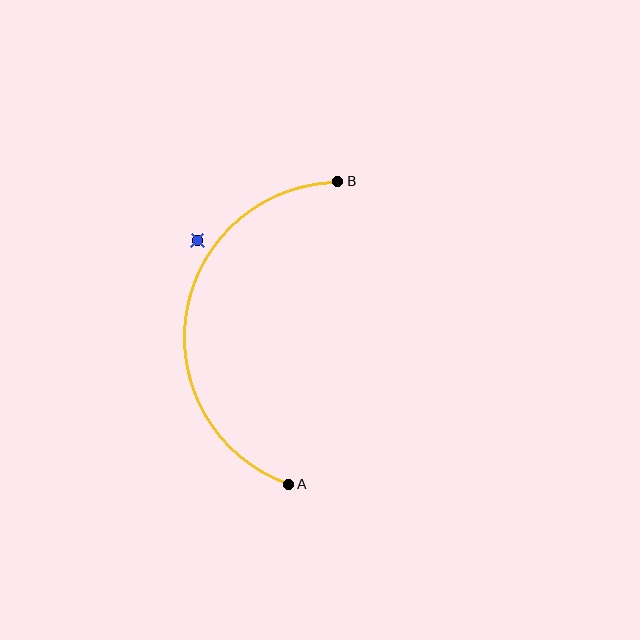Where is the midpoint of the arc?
The arc midpoint is the point on the curve farthest from the straight line joining A and B. It sits to the left of that line.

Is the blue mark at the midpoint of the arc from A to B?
No — the blue mark does not lie on the arc at all. It sits slightly outside the curve.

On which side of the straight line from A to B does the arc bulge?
The arc bulges to the left of the straight line connecting A and B.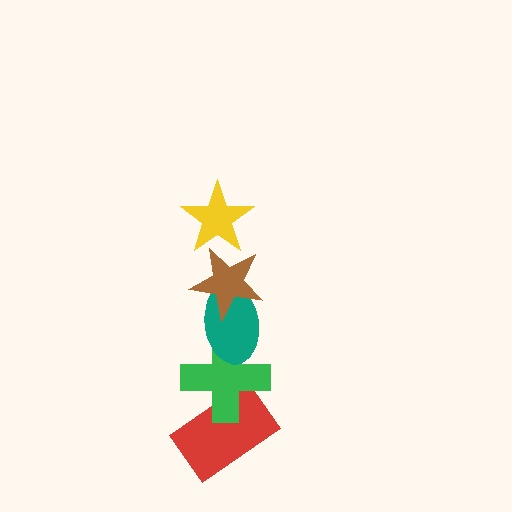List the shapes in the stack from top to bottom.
From top to bottom: the yellow star, the brown star, the teal ellipse, the green cross, the red rectangle.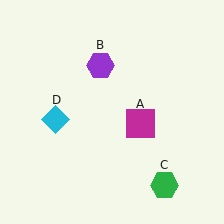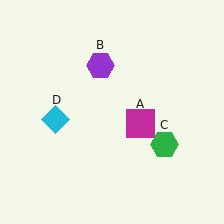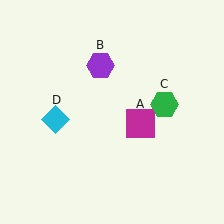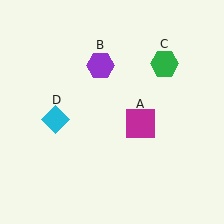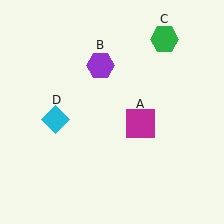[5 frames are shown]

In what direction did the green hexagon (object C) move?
The green hexagon (object C) moved up.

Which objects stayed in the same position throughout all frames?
Magenta square (object A) and purple hexagon (object B) and cyan diamond (object D) remained stationary.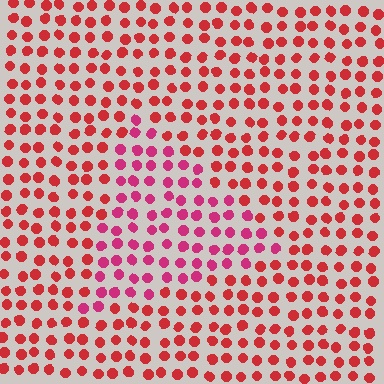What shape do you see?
I see a triangle.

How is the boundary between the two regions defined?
The boundary is defined purely by a slight shift in hue (about 27 degrees). Spacing, size, and orientation are identical on both sides.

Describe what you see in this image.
The image is filled with small red elements in a uniform arrangement. A triangle-shaped region is visible where the elements are tinted to a slightly different hue, forming a subtle color boundary.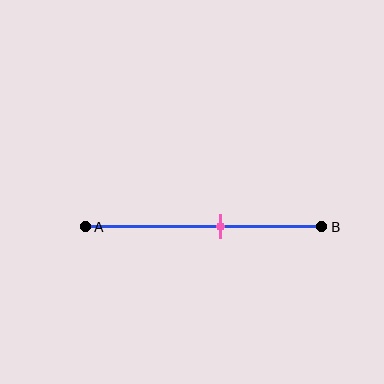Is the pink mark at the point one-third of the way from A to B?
No, the mark is at about 55% from A, not at the 33% one-third point.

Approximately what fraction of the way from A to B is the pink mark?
The pink mark is approximately 55% of the way from A to B.